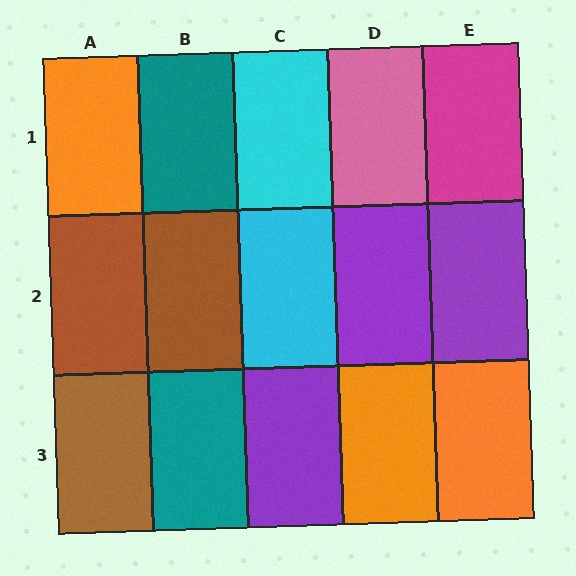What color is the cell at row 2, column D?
Purple.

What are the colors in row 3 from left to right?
Brown, teal, purple, orange, orange.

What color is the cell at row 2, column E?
Purple.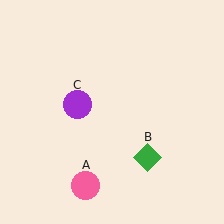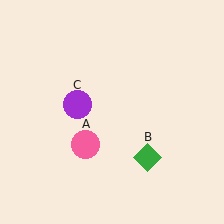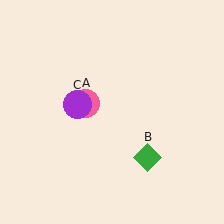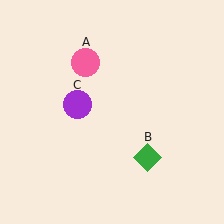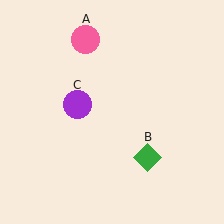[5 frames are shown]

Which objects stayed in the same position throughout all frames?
Green diamond (object B) and purple circle (object C) remained stationary.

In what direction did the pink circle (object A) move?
The pink circle (object A) moved up.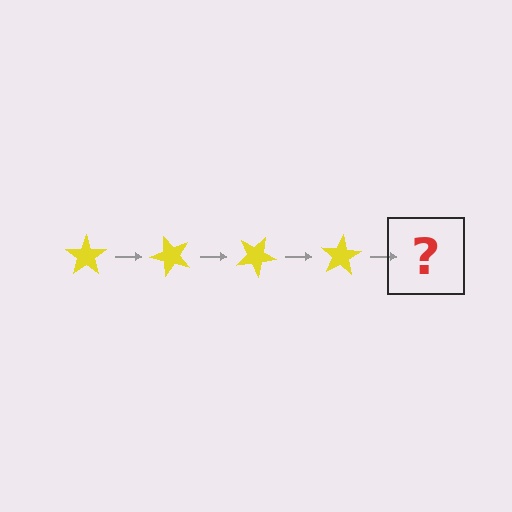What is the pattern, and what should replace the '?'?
The pattern is that the star rotates 50 degrees each step. The '?' should be a yellow star rotated 200 degrees.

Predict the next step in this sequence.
The next step is a yellow star rotated 200 degrees.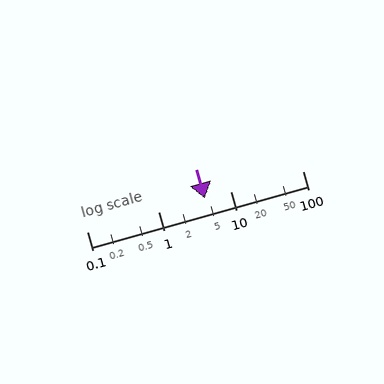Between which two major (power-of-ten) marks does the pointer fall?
The pointer is between 1 and 10.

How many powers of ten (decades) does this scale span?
The scale spans 3 decades, from 0.1 to 100.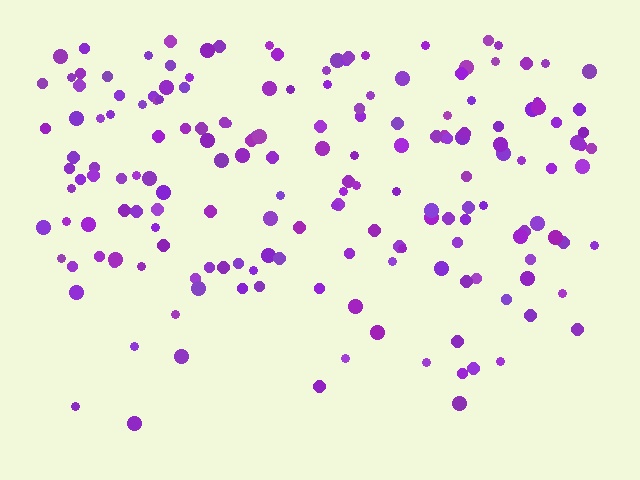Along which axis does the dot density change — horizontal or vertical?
Vertical.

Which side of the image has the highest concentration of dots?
The top.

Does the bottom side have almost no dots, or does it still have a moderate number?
Still a moderate number, just noticeably fewer than the top.